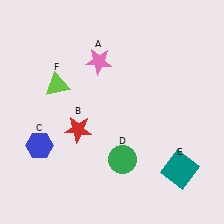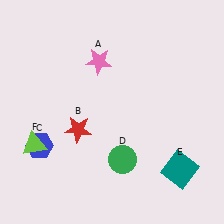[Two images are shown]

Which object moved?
The lime triangle (F) moved down.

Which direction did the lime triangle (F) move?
The lime triangle (F) moved down.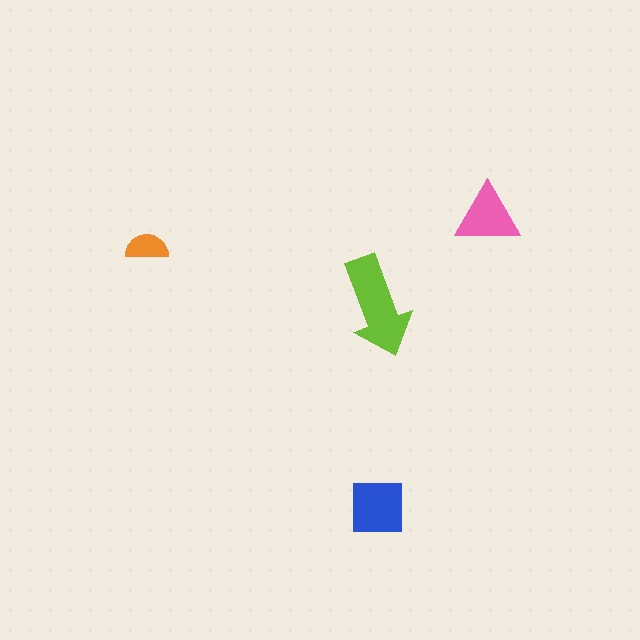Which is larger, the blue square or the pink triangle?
The blue square.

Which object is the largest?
The lime arrow.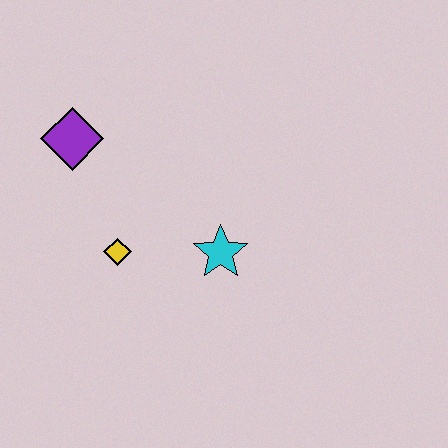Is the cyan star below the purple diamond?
Yes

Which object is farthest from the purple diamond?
The cyan star is farthest from the purple diamond.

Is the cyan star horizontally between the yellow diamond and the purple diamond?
No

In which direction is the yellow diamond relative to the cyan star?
The yellow diamond is to the left of the cyan star.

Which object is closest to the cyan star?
The yellow diamond is closest to the cyan star.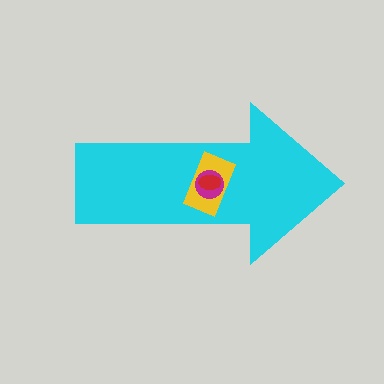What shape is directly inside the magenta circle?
The red ellipse.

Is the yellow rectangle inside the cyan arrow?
Yes.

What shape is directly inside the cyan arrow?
The yellow rectangle.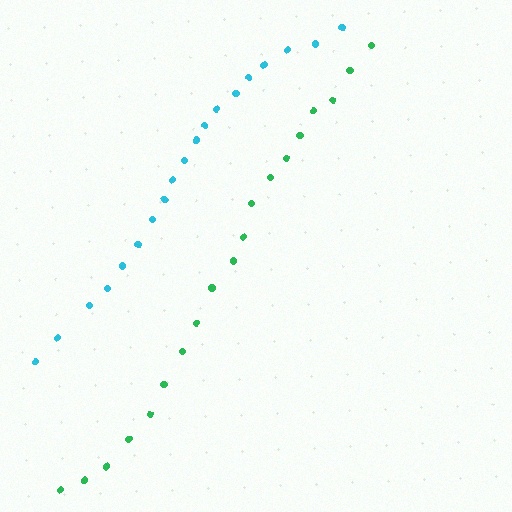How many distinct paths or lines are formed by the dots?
There are 2 distinct paths.